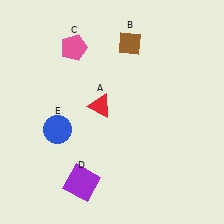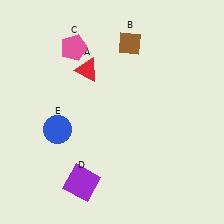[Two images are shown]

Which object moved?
The red triangle (A) moved up.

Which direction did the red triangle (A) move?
The red triangle (A) moved up.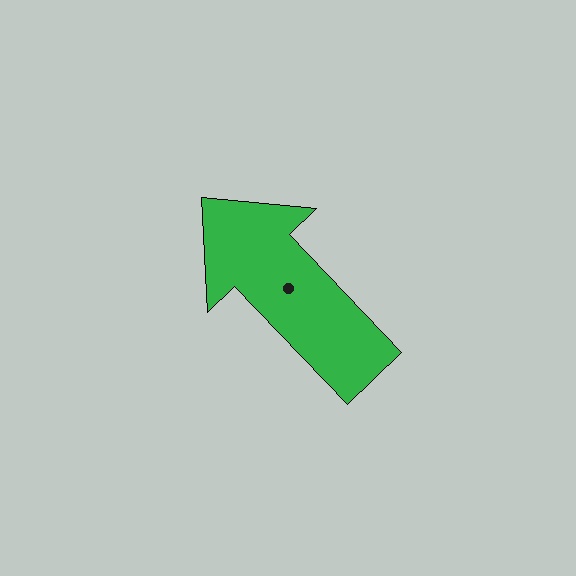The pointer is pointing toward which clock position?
Roughly 11 o'clock.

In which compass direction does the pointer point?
Northwest.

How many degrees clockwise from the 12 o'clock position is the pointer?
Approximately 316 degrees.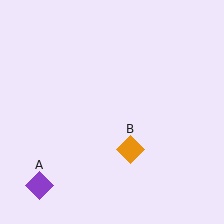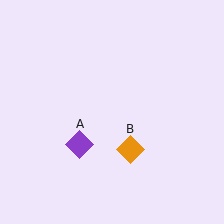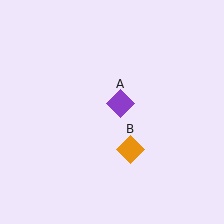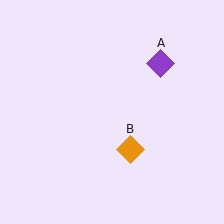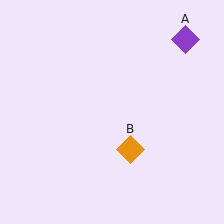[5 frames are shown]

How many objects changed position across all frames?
1 object changed position: purple diamond (object A).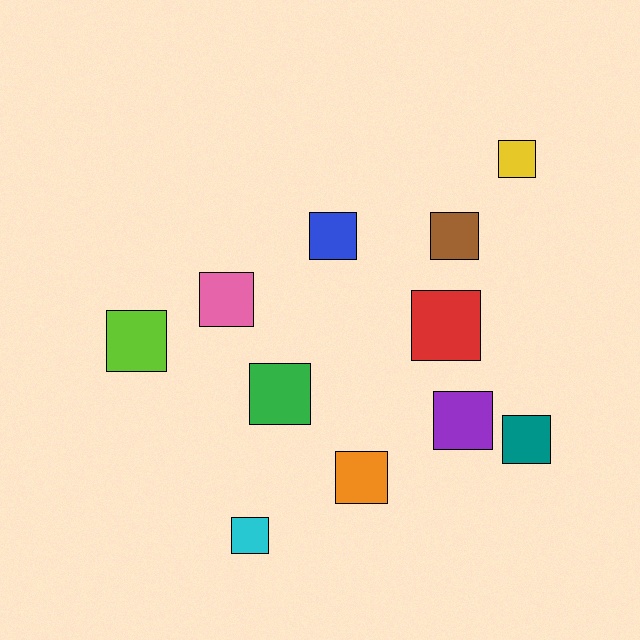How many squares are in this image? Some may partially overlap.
There are 11 squares.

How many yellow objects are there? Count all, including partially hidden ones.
There is 1 yellow object.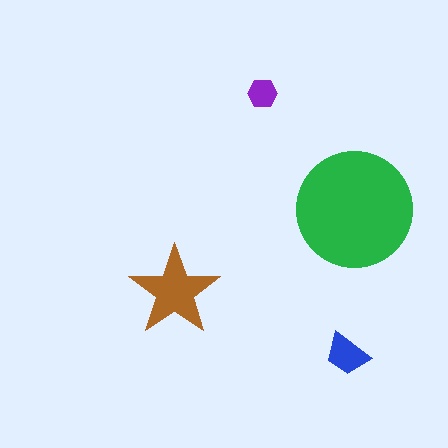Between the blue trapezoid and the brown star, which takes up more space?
The brown star.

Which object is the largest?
The green circle.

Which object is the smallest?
The purple hexagon.